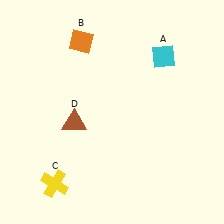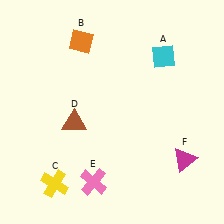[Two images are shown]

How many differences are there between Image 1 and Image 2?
There are 2 differences between the two images.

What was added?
A pink cross (E), a magenta triangle (F) were added in Image 2.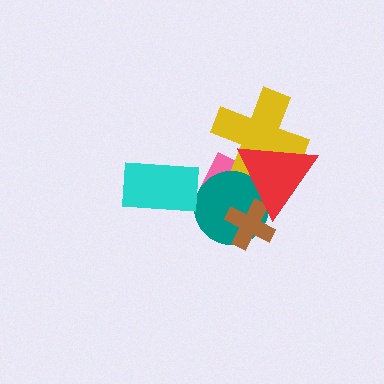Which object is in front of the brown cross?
The red triangle is in front of the brown cross.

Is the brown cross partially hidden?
Yes, it is partially covered by another shape.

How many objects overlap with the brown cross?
2 objects overlap with the brown cross.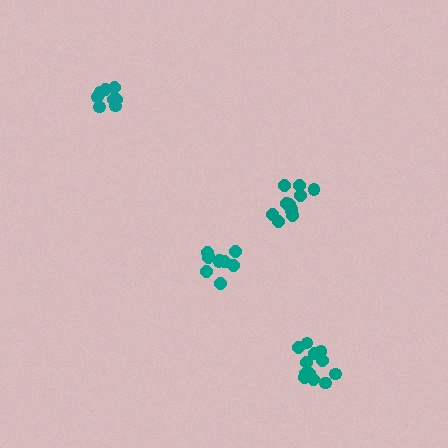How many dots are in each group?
Group 1: 10 dots, Group 2: 8 dots, Group 3: 12 dots, Group 4: 11 dots (41 total).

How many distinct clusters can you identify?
There are 4 distinct clusters.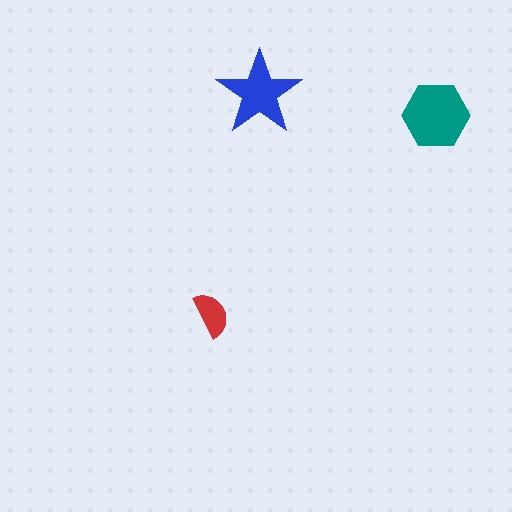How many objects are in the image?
There are 3 objects in the image.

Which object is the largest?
The teal hexagon.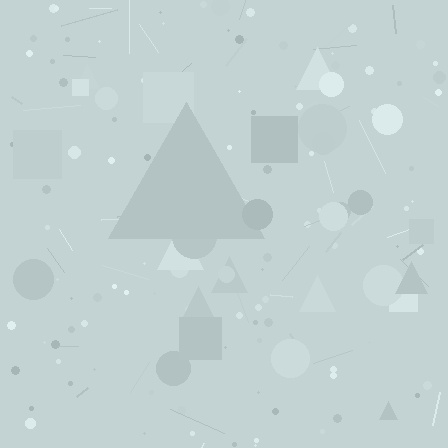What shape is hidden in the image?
A triangle is hidden in the image.